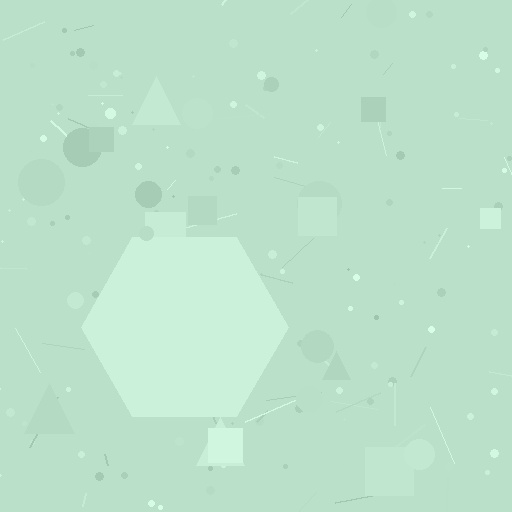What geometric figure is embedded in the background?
A hexagon is embedded in the background.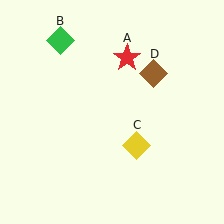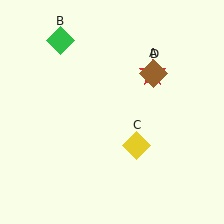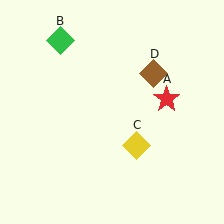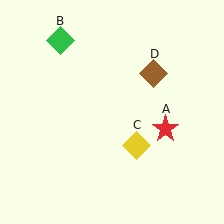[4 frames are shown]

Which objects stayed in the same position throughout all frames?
Green diamond (object B) and yellow diamond (object C) and brown diamond (object D) remained stationary.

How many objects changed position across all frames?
1 object changed position: red star (object A).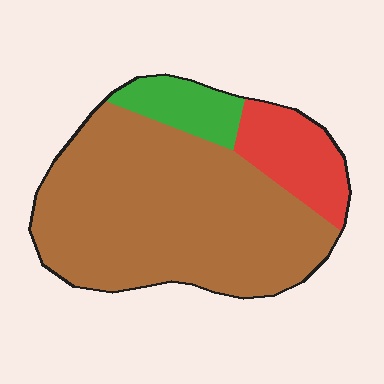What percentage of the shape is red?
Red covers around 15% of the shape.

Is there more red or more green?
Red.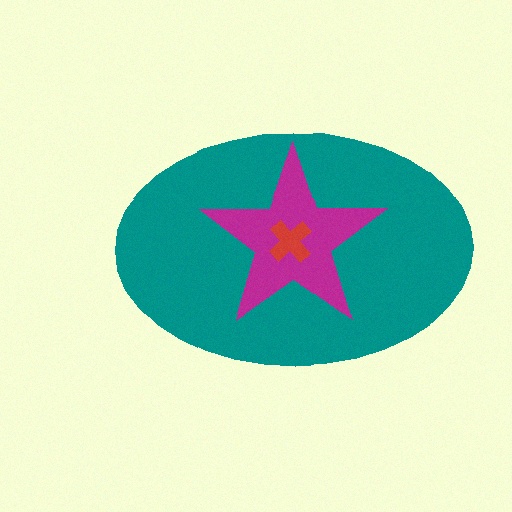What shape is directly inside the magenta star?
The red cross.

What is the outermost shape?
The teal ellipse.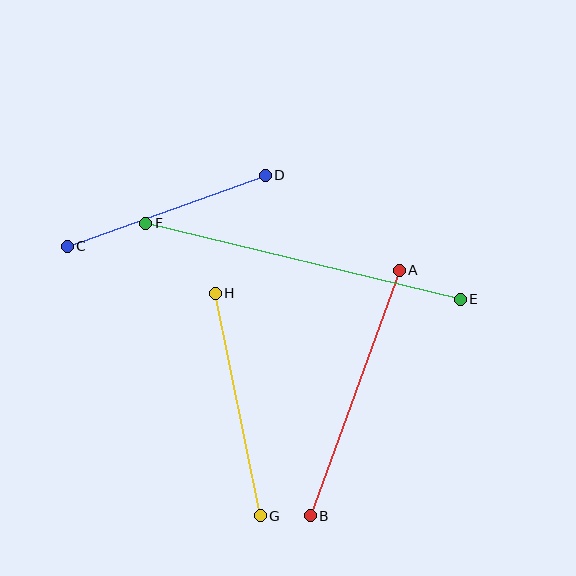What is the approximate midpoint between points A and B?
The midpoint is at approximately (355, 393) pixels.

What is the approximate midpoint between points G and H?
The midpoint is at approximately (238, 404) pixels.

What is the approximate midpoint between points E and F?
The midpoint is at approximately (303, 261) pixels.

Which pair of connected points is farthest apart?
Points E and F are farthest apart.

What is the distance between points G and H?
The distance is approximately 227 pixels.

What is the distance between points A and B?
The distance is approximately 261 pixels.